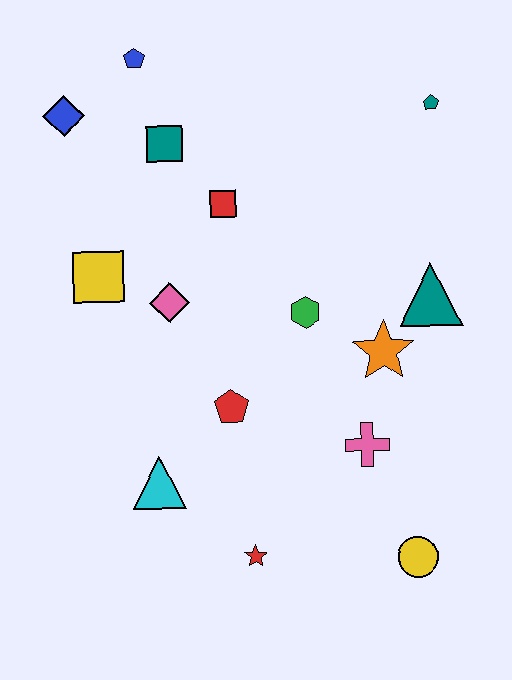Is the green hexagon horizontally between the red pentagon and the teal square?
No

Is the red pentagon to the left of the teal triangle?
Yes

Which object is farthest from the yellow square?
The yellow circle is farthest from the yellow square.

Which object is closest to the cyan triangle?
The red pentagon is closest to the cyan triangle.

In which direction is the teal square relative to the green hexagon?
The teal square is above the green hexagon.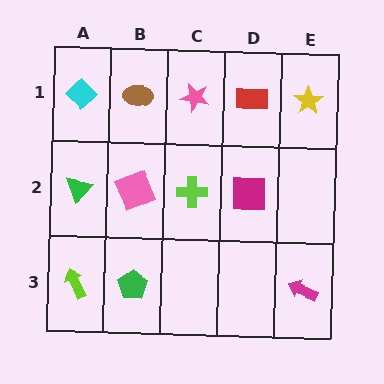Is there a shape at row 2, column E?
No, that cell is empty.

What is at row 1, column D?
A red rectangle.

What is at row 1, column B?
A brown ellipse.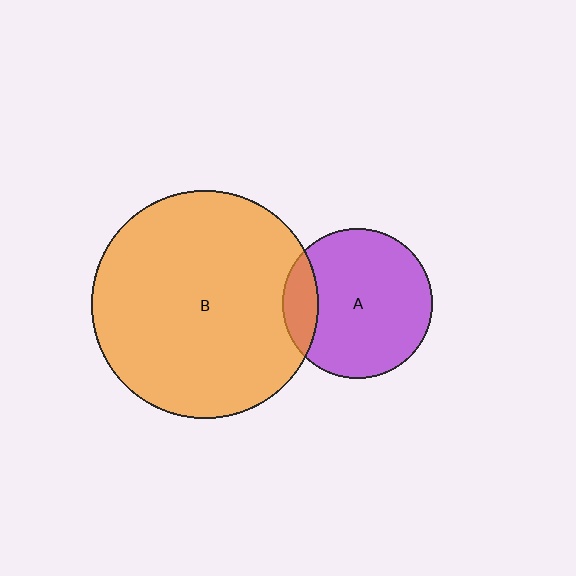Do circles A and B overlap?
Yes.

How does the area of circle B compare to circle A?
Approximately 2.3 times.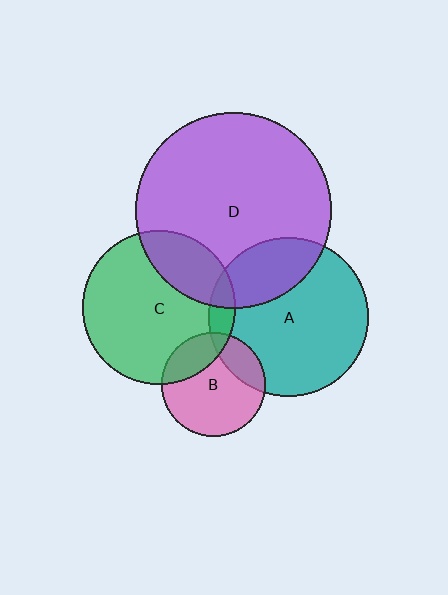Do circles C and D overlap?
Yes.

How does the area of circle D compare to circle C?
Approximately 1.6 times.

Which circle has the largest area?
Circle D (purple).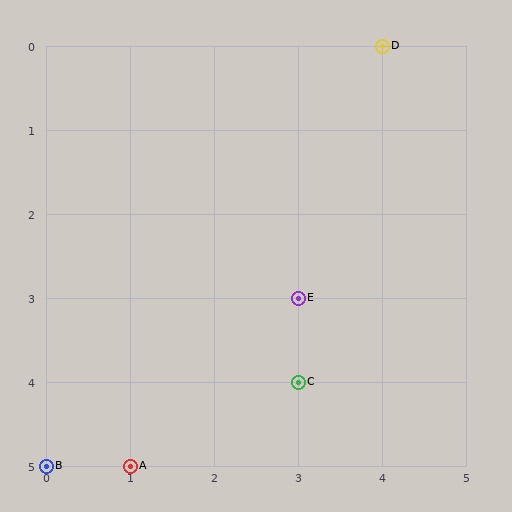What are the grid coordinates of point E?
Point E is at grid coordinates (3, 3).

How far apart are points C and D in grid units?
Points C and D are 1 column and 4 rows apart (about 4.1 grid units diagonally).